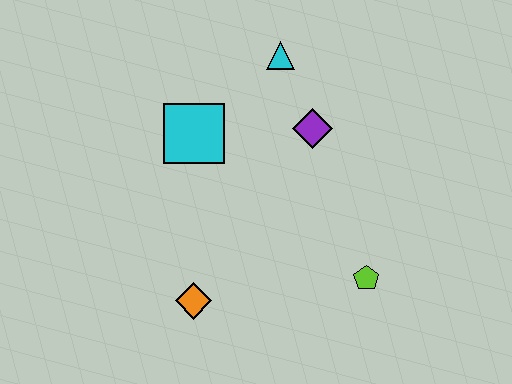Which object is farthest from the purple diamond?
The orange diamond is farthest from the purple diamond.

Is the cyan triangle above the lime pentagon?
Yes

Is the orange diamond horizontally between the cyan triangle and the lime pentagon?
No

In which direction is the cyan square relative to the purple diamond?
The cyan square is to the left of the purple diamond.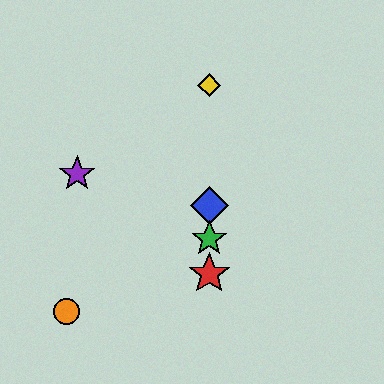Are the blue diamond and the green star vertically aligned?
Yes, both are at x≈209.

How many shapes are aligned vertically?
4 shapes (the red star, the blue diamond, the green star, the yellow diamond) are aligned vertically.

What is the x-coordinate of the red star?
The red star is at x≈209.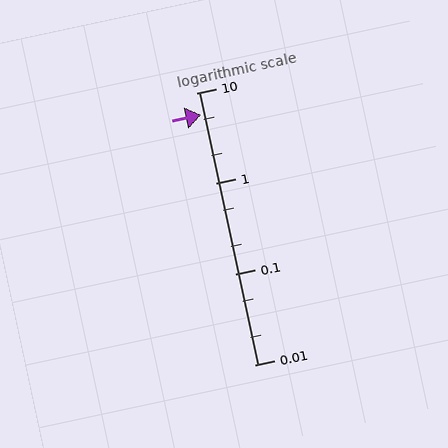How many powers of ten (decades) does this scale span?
The scale spans 3 decades, from 0.01 to 10.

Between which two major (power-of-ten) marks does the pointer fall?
The pointer is between 1 and 10.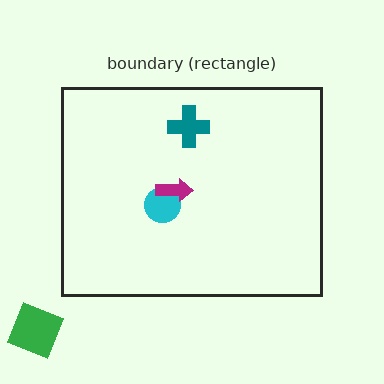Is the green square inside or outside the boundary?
Outside.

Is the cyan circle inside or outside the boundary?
Inside.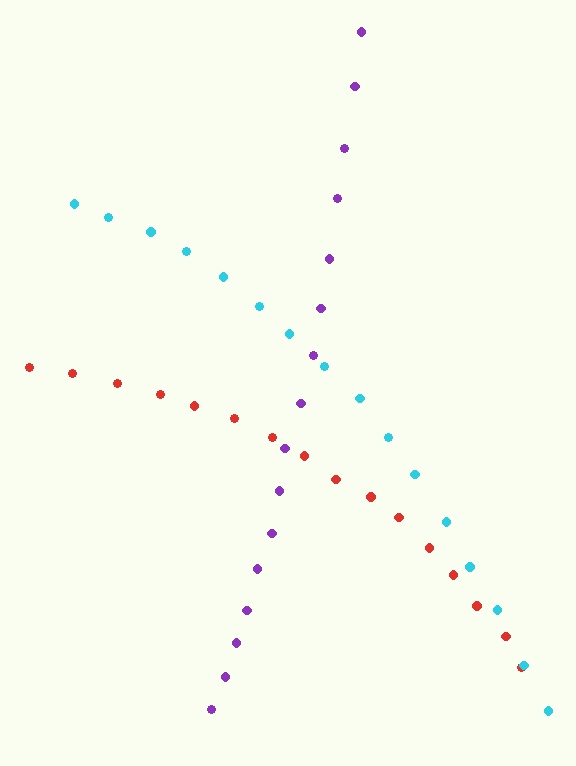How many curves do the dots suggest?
There are 3 distinct paths.